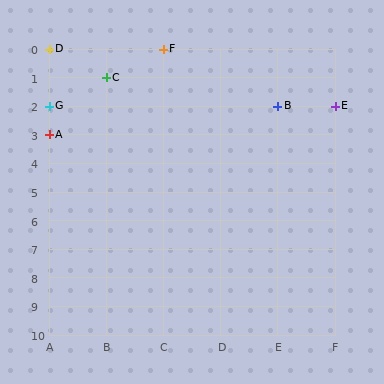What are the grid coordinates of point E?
Point E is at grid coordinates (F, 2).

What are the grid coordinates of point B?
Point B is at grid coordinates (E, 2).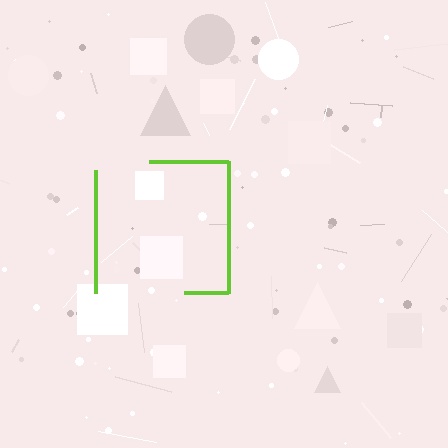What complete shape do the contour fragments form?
The contour fragments form a square.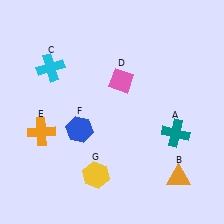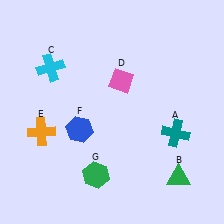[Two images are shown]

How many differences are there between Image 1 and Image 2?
There are 2 differences between the two images.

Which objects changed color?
B changed from orange to green. G changed from yellow to green.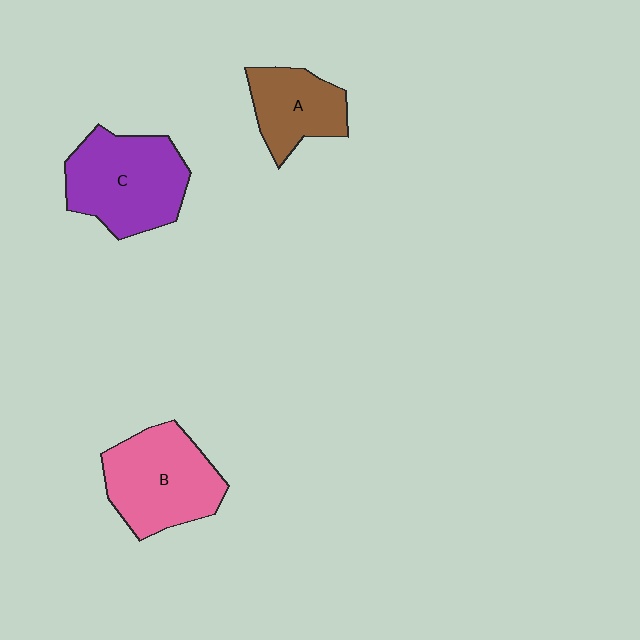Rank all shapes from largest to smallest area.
From largest to smallest: C (purple), B (pink), A (brown).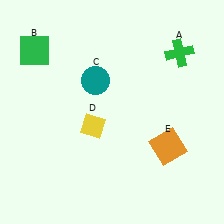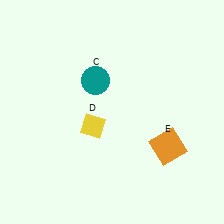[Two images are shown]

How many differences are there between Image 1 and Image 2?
There are 2 differences between the two images.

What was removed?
The green cross (A), the green square (B) were removed in Image 2.